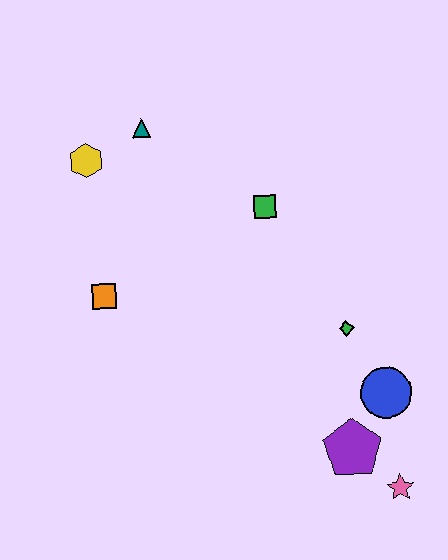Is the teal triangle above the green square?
Yes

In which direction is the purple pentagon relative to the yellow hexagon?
The purple pentagon is below the yellow hexagon.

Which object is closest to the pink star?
The purple pentagon is closest to the pink star.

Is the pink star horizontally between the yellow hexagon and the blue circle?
No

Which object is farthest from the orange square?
The pink star is farthest from the orange square.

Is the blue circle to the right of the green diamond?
Yes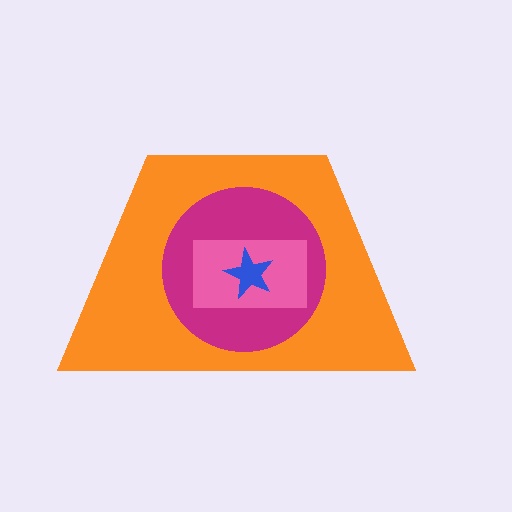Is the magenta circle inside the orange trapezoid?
Yes.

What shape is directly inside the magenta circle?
The pink rectangle.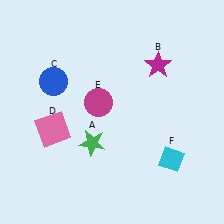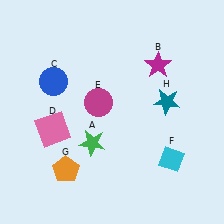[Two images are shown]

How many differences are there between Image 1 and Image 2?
There are 2 differences between the two images.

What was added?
An orange pentagon (G), a teal star (H) were added in Image 2.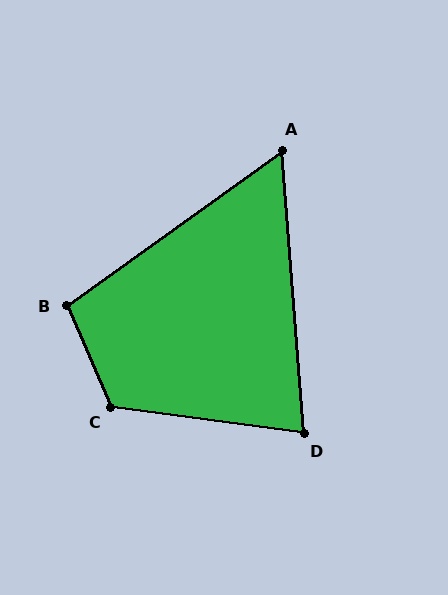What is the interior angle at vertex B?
Approximately 102 degrees (obtuse).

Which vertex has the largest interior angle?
C, at approximately 121 degrees.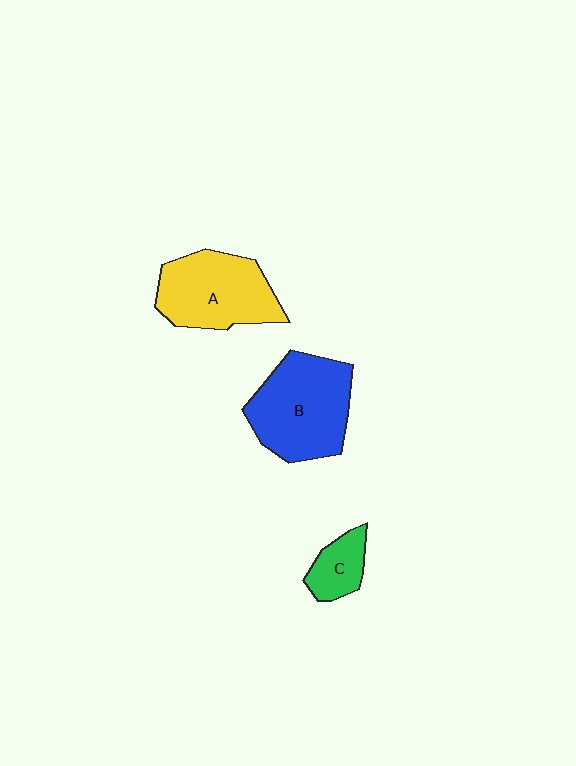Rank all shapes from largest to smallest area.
From largest to smallest: B (blue), A (yellow), C (green).